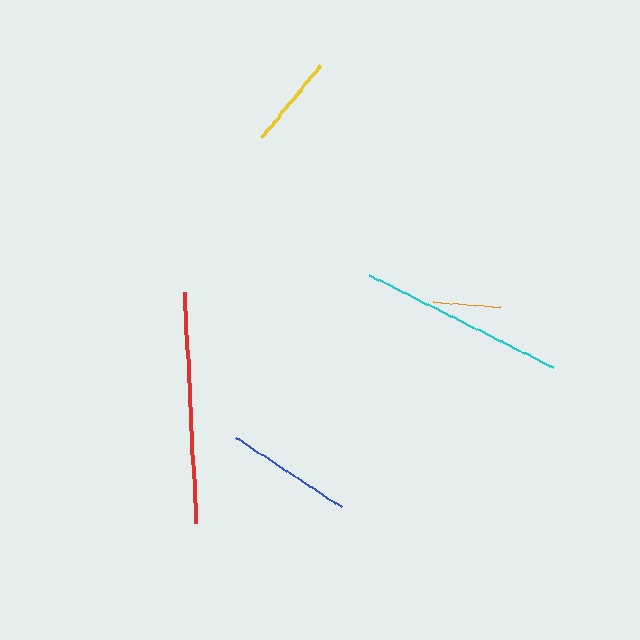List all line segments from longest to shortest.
From longest to shortest: red, cyan, blue, yellow, orange.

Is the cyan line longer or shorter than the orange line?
The cyan line is longer than the orange line.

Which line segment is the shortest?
The orange line is the shortest at approximately 67 pixels.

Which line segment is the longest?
The red line is the longest at approximately 232 pixels.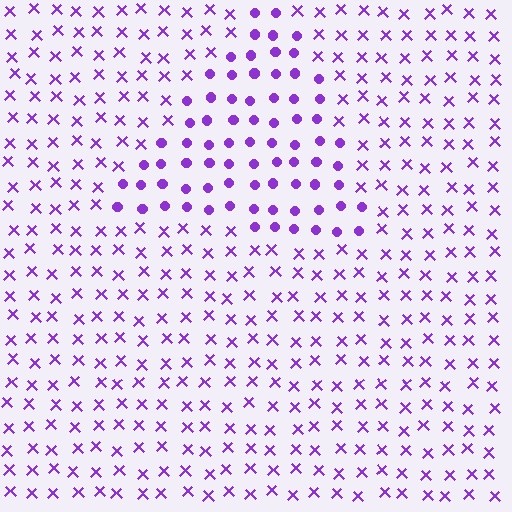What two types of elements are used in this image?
The image uses circles inside the triangle region and X marks outside it.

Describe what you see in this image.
The image is filled with small purple elements arranged in a uniform grid. A triangle-shaped region contains circles, while the surrounding area contains X marks. The boundary is defined purely by the change in element shape.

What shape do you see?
I see a triangle.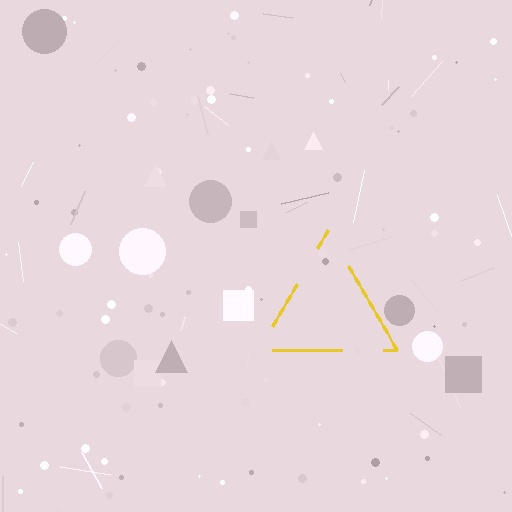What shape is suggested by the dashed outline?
The dashed outline suggests a triangle.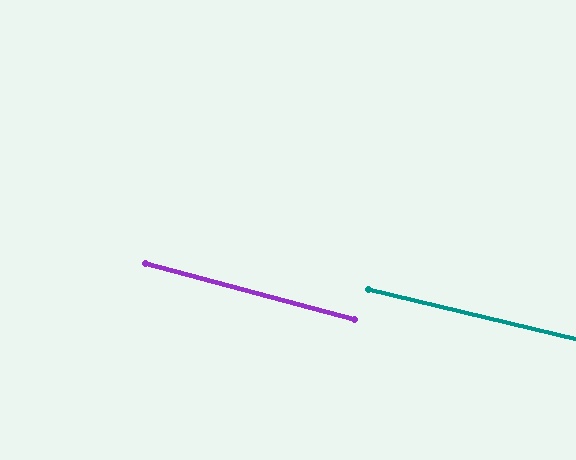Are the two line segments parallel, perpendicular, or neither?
Parallel — their directions differ by only 1.5°.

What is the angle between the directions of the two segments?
Approximately 1 degree.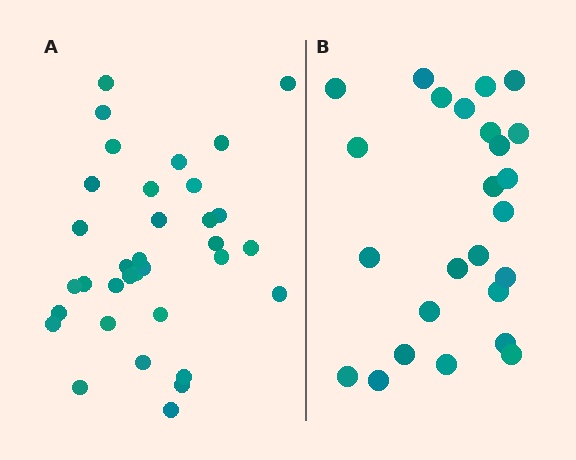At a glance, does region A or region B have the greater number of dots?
Region A (the left region) has more dots.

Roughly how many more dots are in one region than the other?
Region A has roughly 8 or so more dots than region B.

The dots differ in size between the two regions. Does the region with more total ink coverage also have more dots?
No. Region B has more total ink coverage because its dots are larger, but region A actually contains more individual dots. Total area can be misleading — the number of items is what matters here.